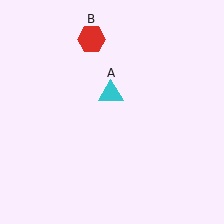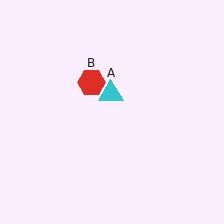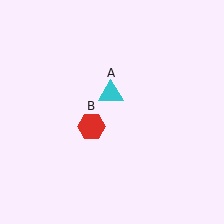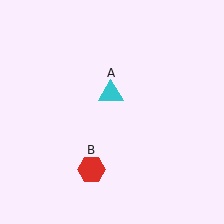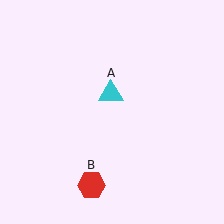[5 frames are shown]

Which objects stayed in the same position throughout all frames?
Cyan triangle (object A) remained stationary.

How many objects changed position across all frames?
1 object changed position: red hexagon (object B).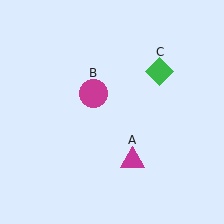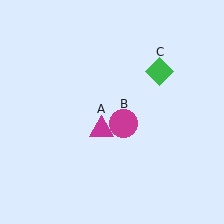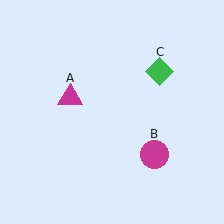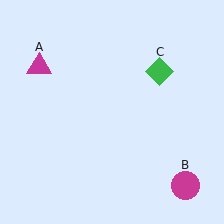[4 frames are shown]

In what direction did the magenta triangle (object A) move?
The magenta triangle (object A) moved up and to the left.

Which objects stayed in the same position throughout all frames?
Green diamond (object C) remained stationary.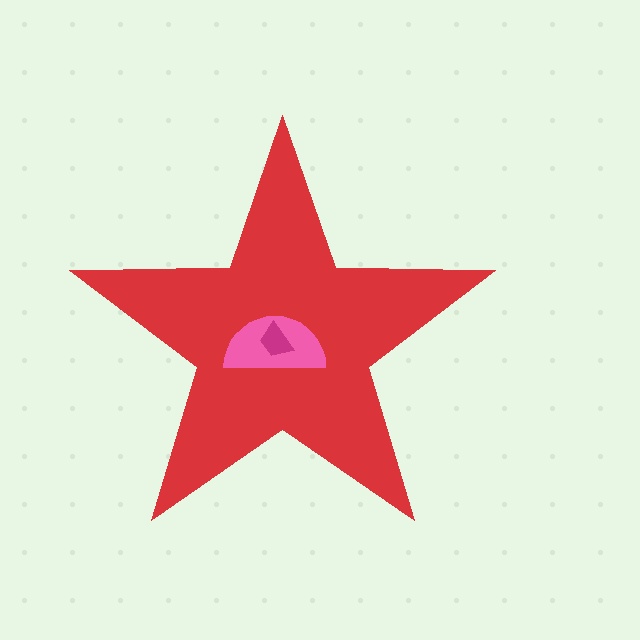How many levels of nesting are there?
3.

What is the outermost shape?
The red star.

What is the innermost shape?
The magenta trapezoid.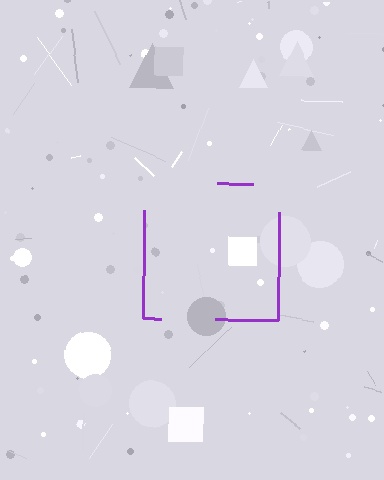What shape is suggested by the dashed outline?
The dashed outline suggests a square.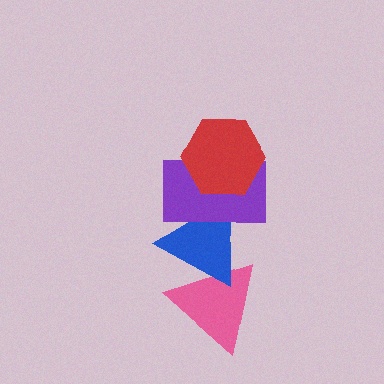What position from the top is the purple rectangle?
The purple rectangle is 2nd from the top.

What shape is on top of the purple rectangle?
The red hexagon is on top of the purple rectangle.